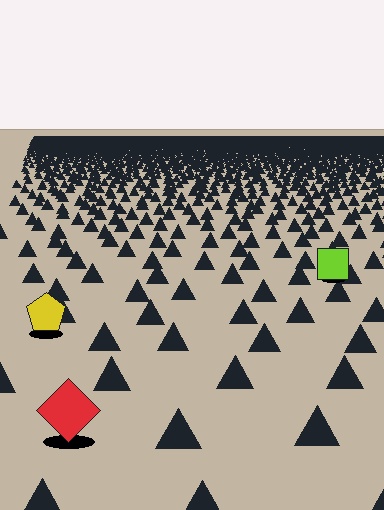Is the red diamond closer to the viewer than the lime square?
Yes. The red diamond is closer — you can tell from the texture gradient: the ground texture is coarser near it.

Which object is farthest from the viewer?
The lime square is farthest from the viewer. It appears smaller and the ground texture around it is denser.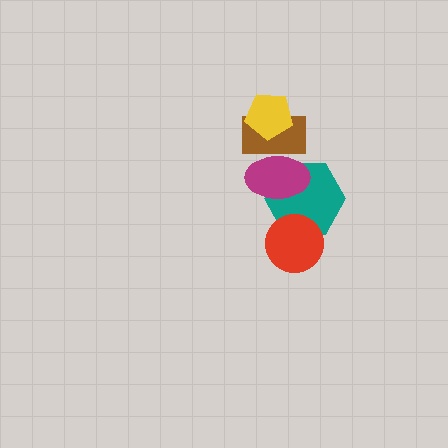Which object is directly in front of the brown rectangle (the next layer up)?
The yellow pentagon is directly in front of the brown rectangle.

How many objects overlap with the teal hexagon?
2 objects overlap with the teal hexagon.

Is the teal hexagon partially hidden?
Yes, it is partially covered by another shape.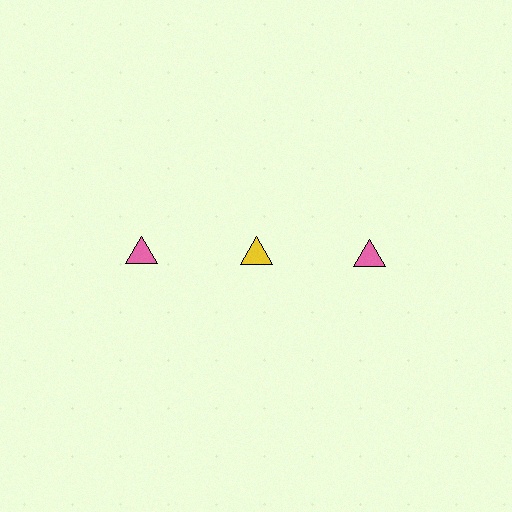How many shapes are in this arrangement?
There are 3 shapes arranged in a grid pattern.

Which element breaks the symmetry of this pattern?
The yellow triangle in the top row, second from left column breaks the symmetry. All other shapes are pink triangles.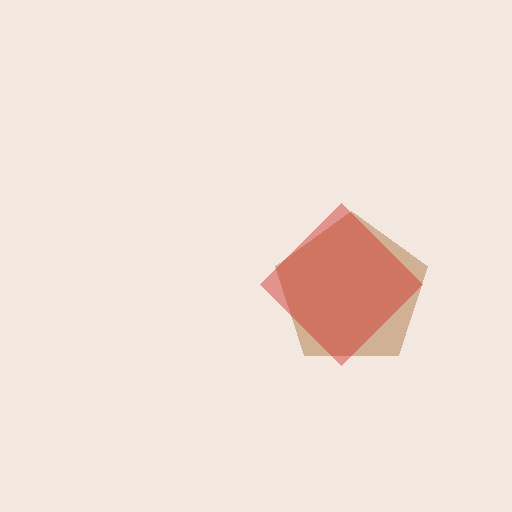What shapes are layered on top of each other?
The layered shapes are: a brown pentagon, a red diamond.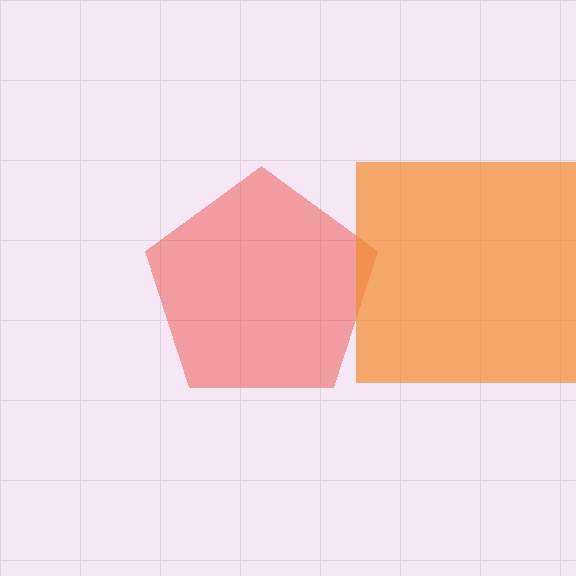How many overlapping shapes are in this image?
There are 2 overlapping shapes in the image.